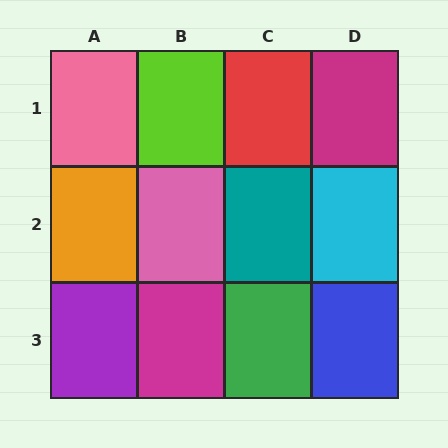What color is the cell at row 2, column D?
Cyan.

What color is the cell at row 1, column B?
Lime.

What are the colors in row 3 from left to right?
Purple, magenta, green, blue.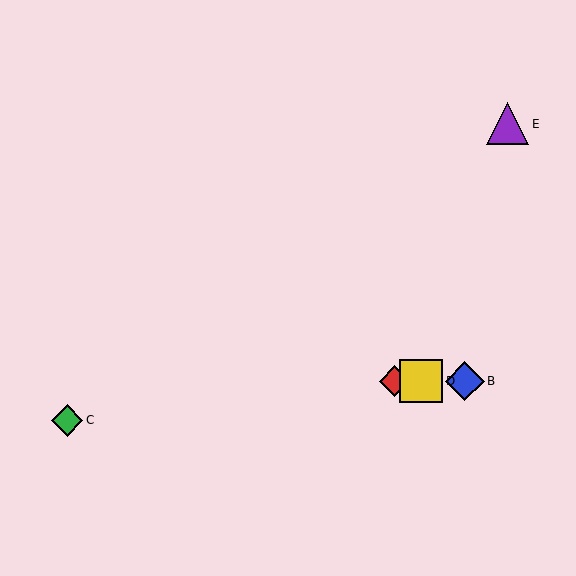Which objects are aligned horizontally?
Objects A, B, D are aligned horizontally.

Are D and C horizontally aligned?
No, D is at y≈381 and C is at y≈420.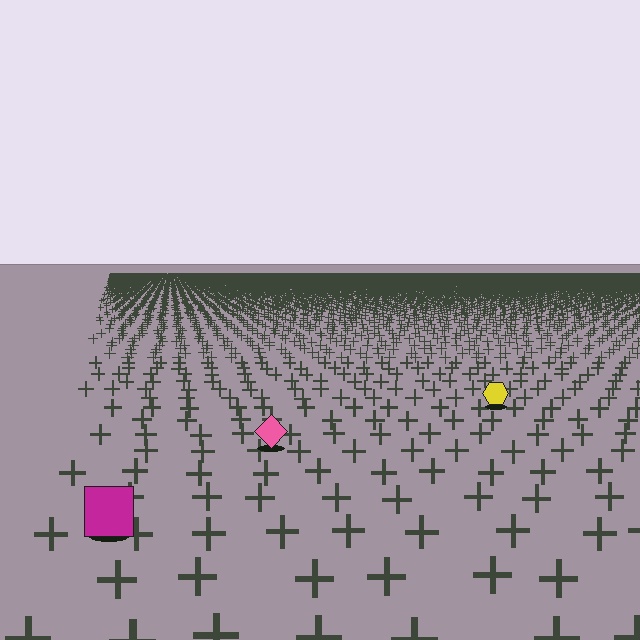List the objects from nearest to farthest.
From nearest to farthest: the magenta square, the pink diamond, the yellow hexagon.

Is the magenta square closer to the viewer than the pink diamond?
Yes. The magenta square is closer — you can tell from the texture gradient: the ground texture is coarser near it.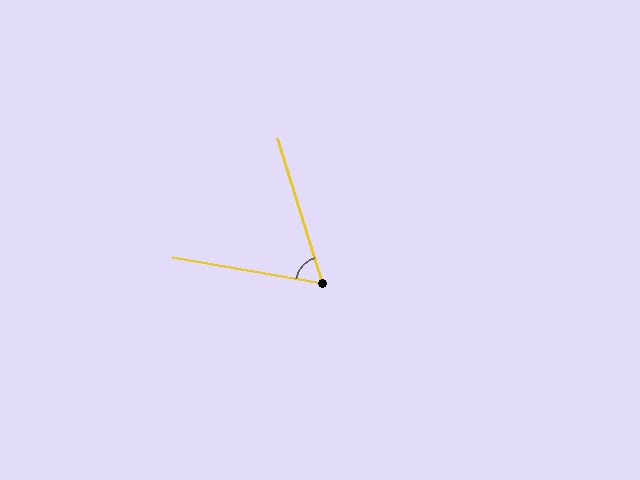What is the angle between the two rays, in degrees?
Approximately 62 degrees.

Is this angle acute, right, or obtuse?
It is acute.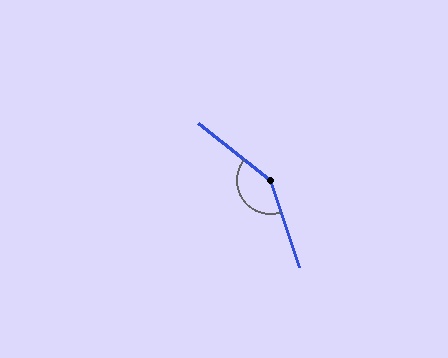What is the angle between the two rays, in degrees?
Approximately 147 degrees.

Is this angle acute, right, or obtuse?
It is obtuse.